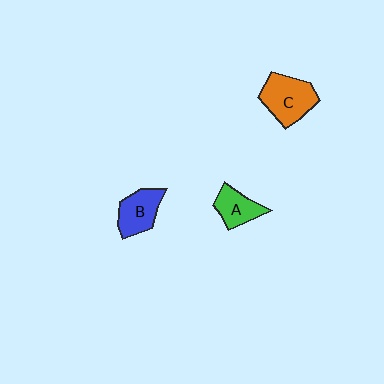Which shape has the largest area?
Shape C (orange).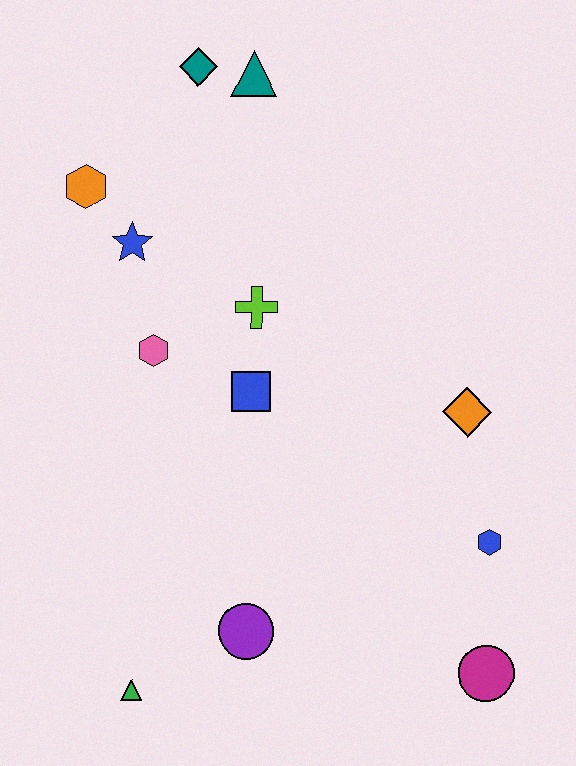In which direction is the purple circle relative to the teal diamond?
The purple circle is below the teal diamond.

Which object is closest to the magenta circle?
The blue hexagon is closest to the magenta circle.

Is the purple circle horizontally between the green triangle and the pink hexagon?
No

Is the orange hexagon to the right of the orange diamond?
No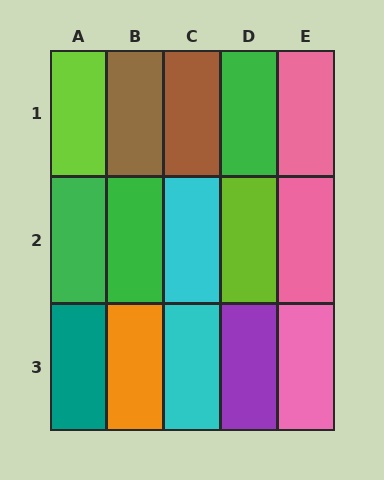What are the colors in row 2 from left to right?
Green, green, cyan, lime, pink.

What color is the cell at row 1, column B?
Brown.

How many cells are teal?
1 cell is teal.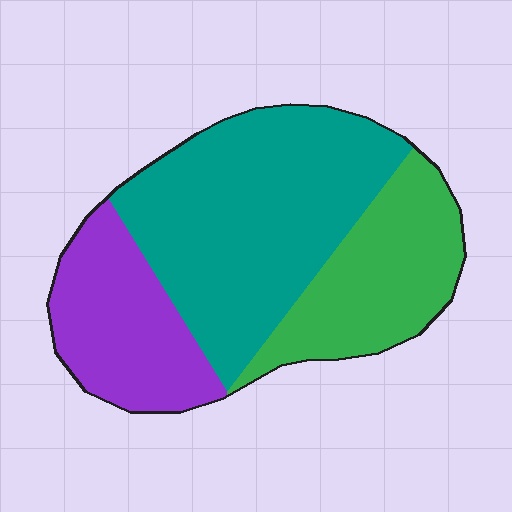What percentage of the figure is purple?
Purple takes up about one quarter (1/4) of the figure.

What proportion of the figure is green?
Green takes up between a quarter and a half of the figure.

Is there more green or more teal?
Teal.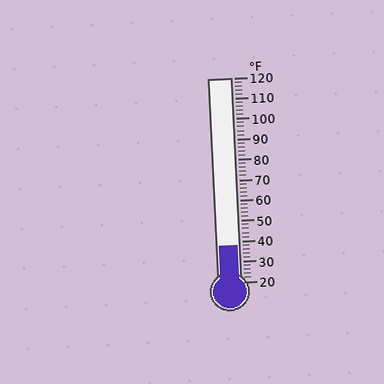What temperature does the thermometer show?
The thermometer shows approximately 38°F.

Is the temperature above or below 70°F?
The temperature is below 70°F.